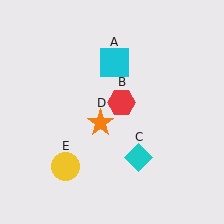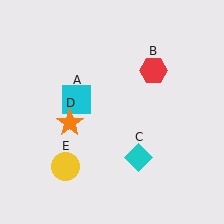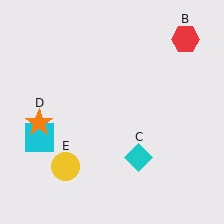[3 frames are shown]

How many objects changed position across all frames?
3 objects changed position: cyan square (object A), red hexagon (object B), orange star (object D).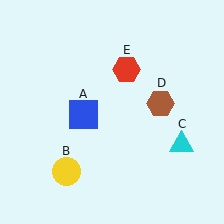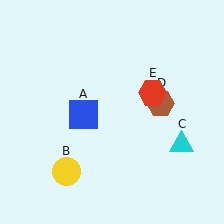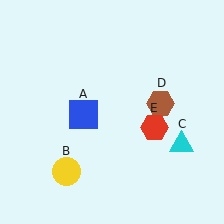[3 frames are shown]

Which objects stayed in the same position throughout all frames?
Blue square (object A) and yellow circle (object B) and cyan triangle (object C) and brown hexagon (object D) remained stationary.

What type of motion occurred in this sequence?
The red hexagon (object E) rotated clockwise around the center of the scene.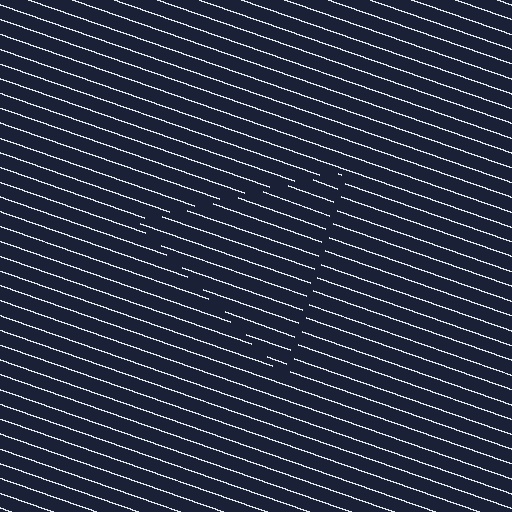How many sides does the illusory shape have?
3 sides — the line-ends trace a triangle.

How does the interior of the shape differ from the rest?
The interior of the shape contains the same grating, shifted by half a period — the contour is defined by the phase discontinuity where line-ends from the inner and outer gratings abut.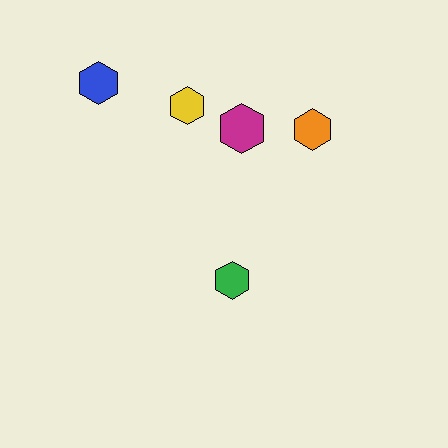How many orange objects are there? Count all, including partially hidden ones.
There is 1 orange object.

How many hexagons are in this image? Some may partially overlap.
There are 5 hexagons.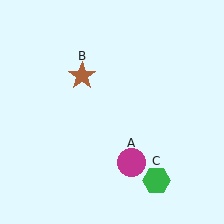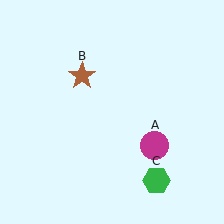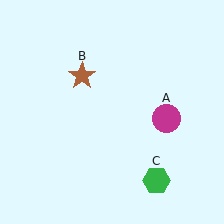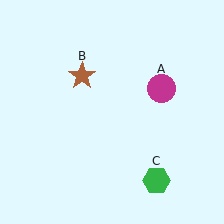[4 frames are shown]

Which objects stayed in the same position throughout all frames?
Brown star (object B) and green hexagon (object C) remained stationary.